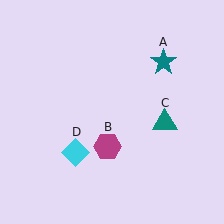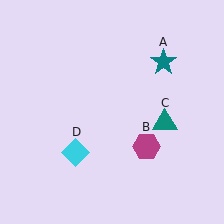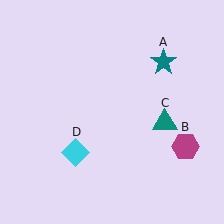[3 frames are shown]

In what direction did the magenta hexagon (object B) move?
The magenta hexagon (object B) moved right.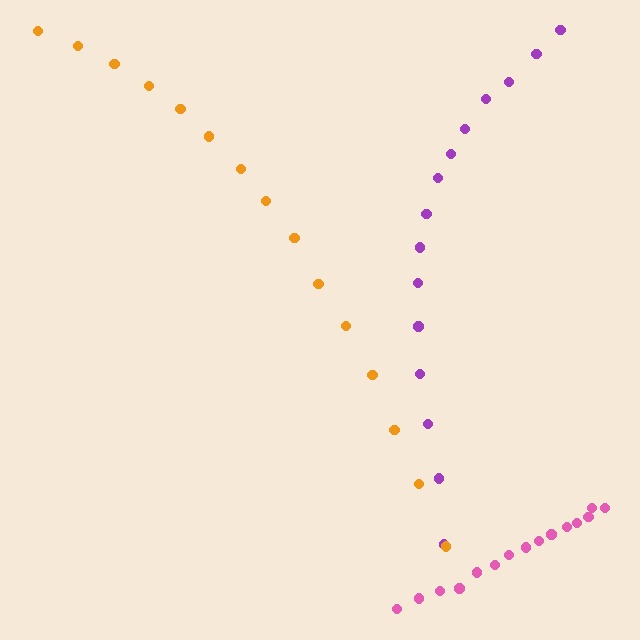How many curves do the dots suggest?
There are 3 distinct paths.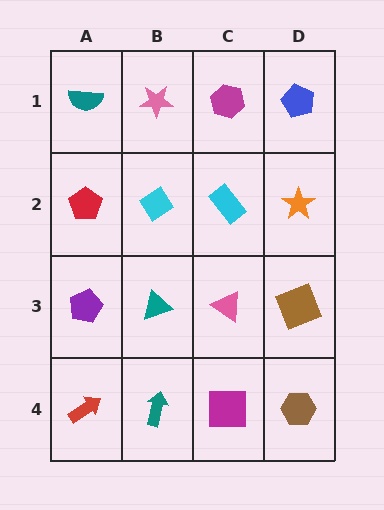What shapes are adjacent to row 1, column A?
A red pentagon (row 2, column A), a pink star (row 1, column B).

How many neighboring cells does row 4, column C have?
3.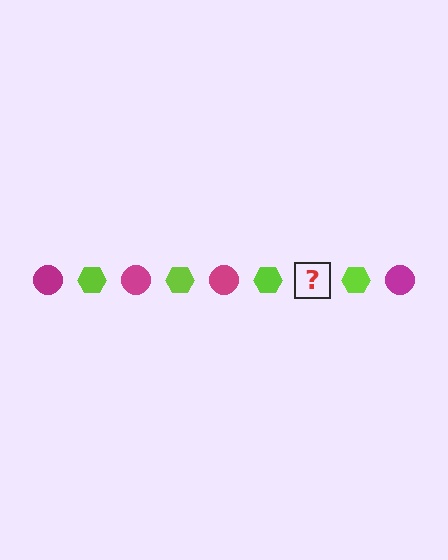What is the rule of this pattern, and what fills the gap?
The rule is that the pattern alternates between magenta circle and lime hexagon. The gap should be filled with a magenta circle.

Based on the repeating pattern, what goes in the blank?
The blank should be a magenta circle.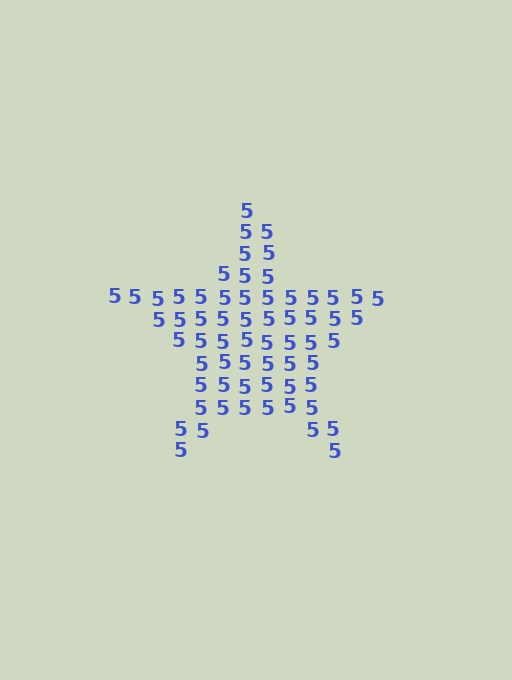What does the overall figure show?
The overall figure shows a star.